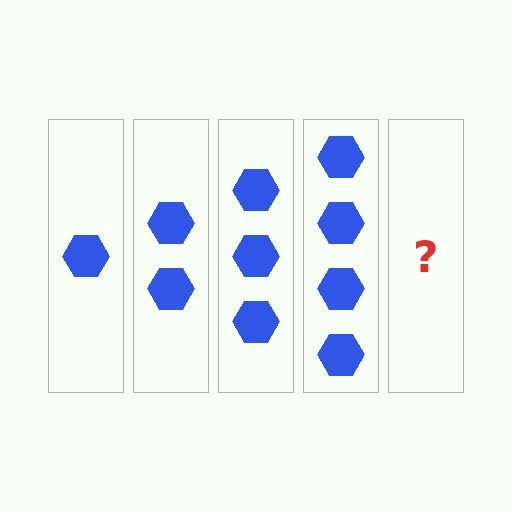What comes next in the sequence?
The next element should be 5 hexagons.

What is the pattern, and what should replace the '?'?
The pattern is that each step adds one more hexagon. The '?' should be 5 hexagons.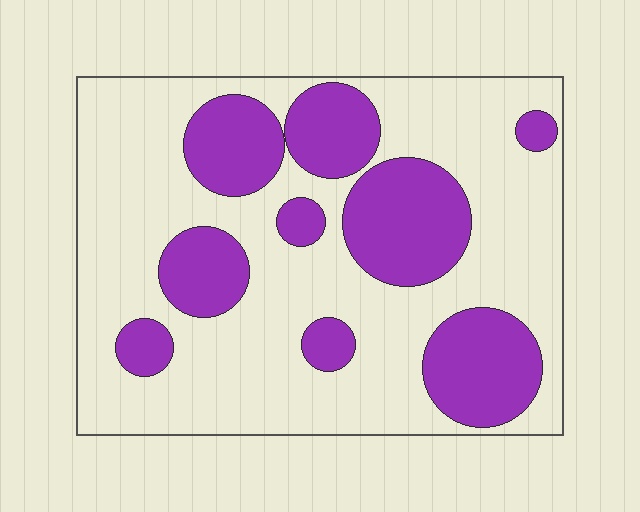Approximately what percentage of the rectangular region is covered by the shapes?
Approximately 30%.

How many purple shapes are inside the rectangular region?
9.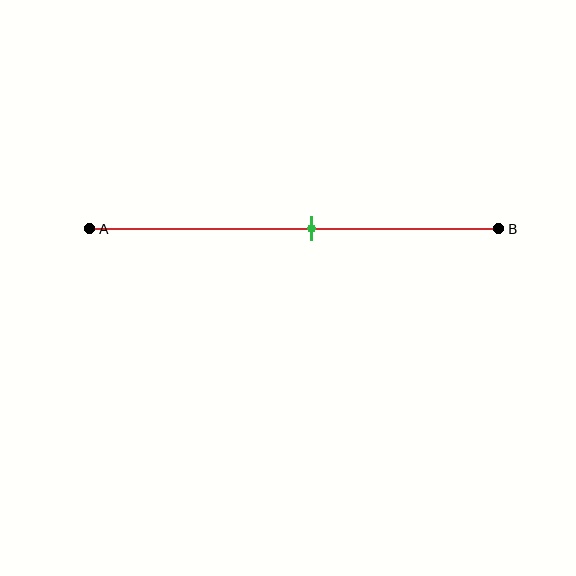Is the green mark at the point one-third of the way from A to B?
No, the mark is at about 55% from A, not at the 33% one-third point.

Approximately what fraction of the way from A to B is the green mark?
The green mark is approximately 55% of the way from A to B.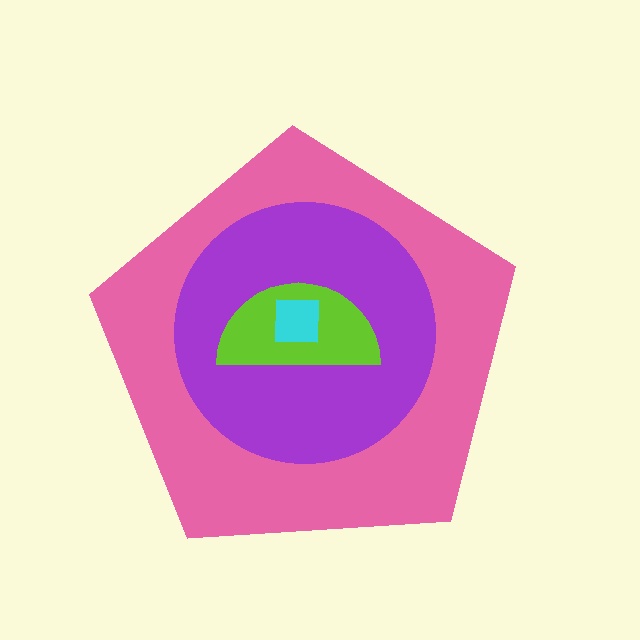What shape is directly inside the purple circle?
The lime semicircle.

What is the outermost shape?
The pink pentagon.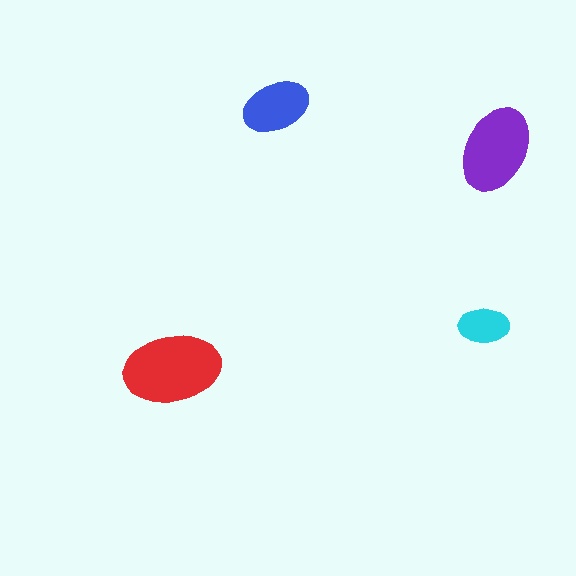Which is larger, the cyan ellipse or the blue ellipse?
The blue one.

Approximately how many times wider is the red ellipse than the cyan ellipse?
About 2 times wider.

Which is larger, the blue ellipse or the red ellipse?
The red one.